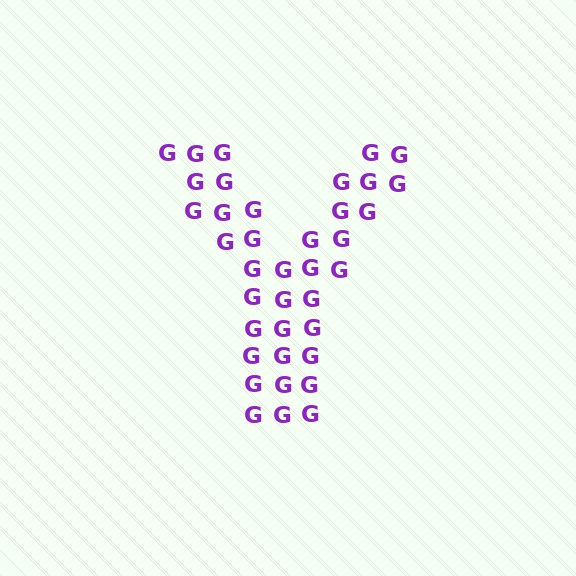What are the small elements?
The small elements are letter G's.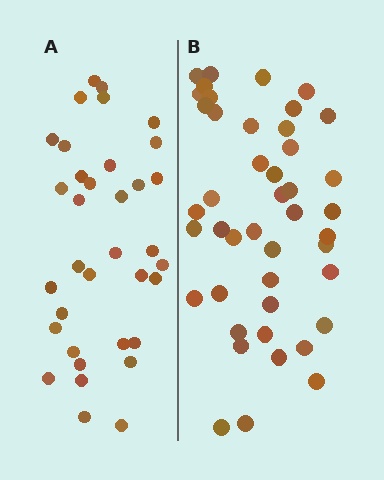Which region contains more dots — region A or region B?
Region B (the right region) has more dots.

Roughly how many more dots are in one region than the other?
Region B has roughly 8 or so more dots than region A.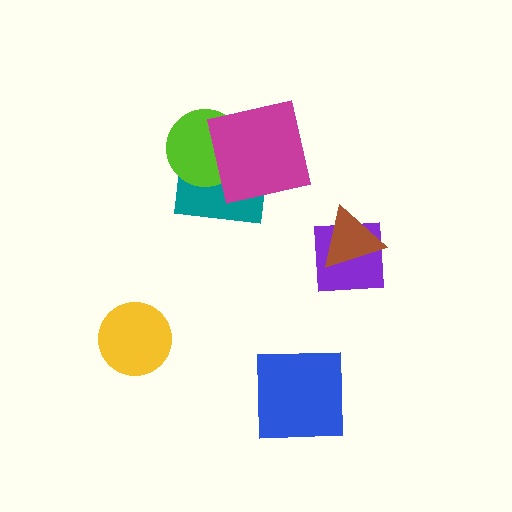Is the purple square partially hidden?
Yes, it is partially covered by another shape.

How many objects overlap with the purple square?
1 object overlaps with the purple square.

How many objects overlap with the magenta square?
2 objects overlap with the magenta square.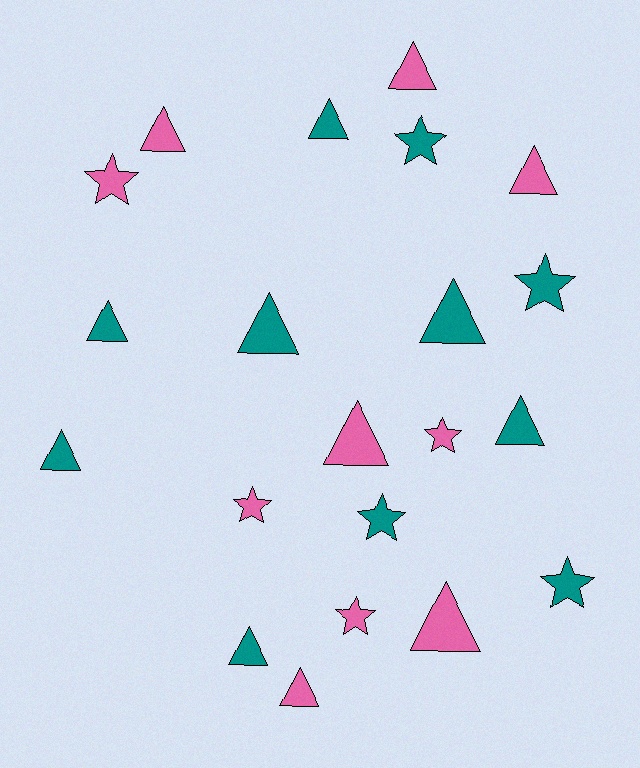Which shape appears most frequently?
Triangle, with 13 objects.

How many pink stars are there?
There are 4 pink stars.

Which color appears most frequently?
Teal, with 11 objects.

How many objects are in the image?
There are 21 objects.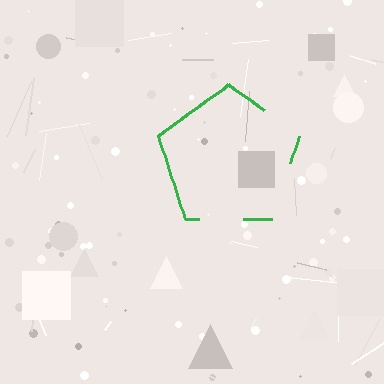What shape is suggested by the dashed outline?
The dashed outline suggests a pentagon.